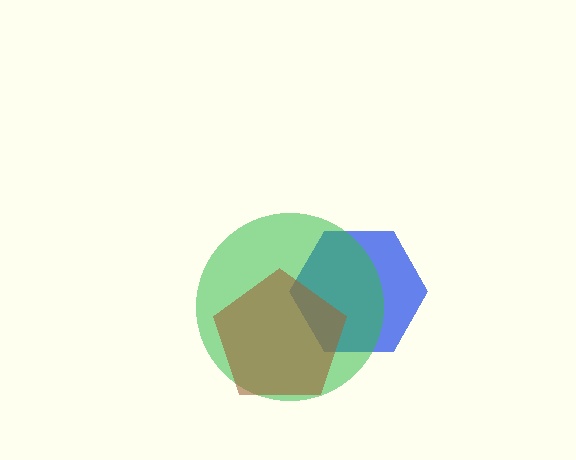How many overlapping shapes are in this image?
There are 3 overlapping shapes in the image.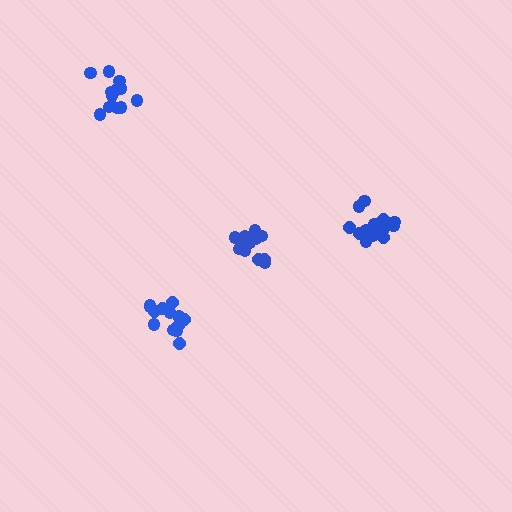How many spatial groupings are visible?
There are 4 spatial groupings.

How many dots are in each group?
Group 1: 14 dots, Group 2: 14 dots, Group 3: 13 dots, Group 4: 15 dots (56 total).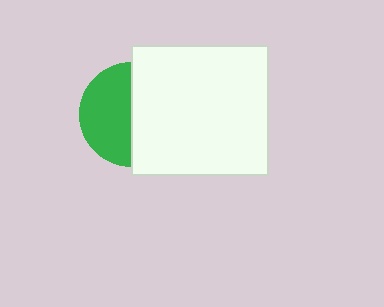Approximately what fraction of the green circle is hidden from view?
Roughly 51% of the green circle is hidden behind the white rectangle.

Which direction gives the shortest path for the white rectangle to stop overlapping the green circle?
Moving right gives the shortest separation.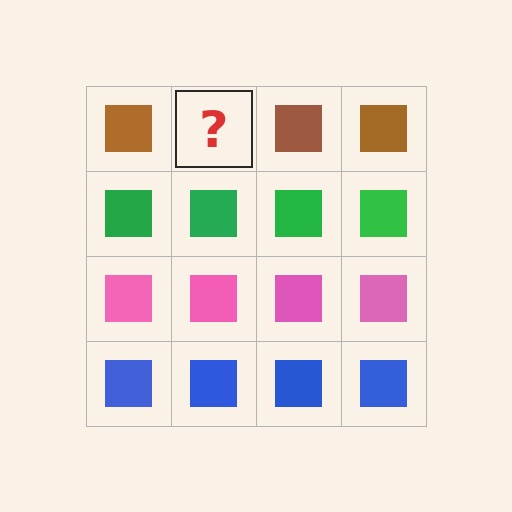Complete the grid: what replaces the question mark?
The question mark should be replaced with a brown square.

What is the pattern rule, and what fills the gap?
The rule is that each row has a consistent color. The gap should be filled with a brown square.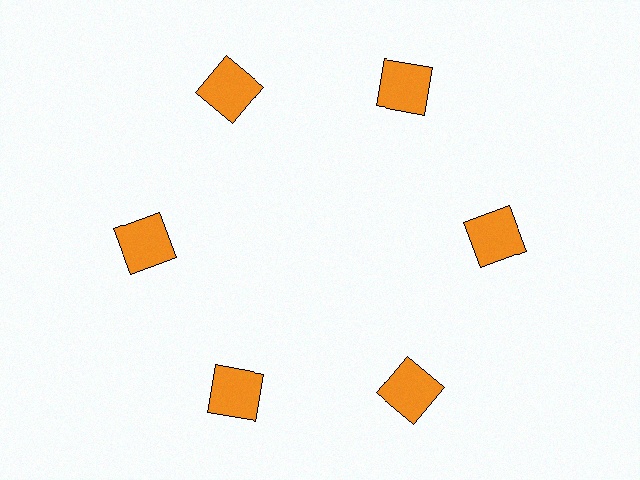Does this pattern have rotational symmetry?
Yes, this pattern has 6-fold rotational symmetry. It looks the same after rotating 60 degrees around the center.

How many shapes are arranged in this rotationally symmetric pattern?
There are 6 shapes, arranged in 6 groups of 1.